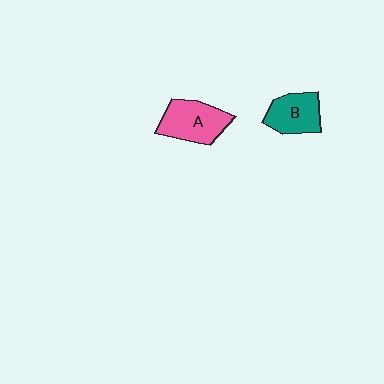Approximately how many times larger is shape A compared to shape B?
Approximately 1.2 times.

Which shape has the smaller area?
Shape B (teal).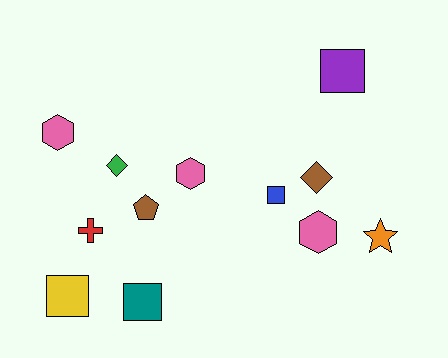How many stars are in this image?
There is 1 star.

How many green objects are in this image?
There is 1 green object.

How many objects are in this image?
There are 12 objects.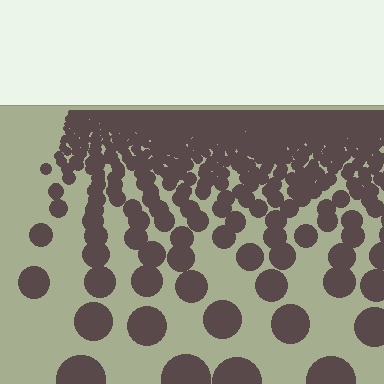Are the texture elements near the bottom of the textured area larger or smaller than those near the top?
Larger. Near the bottom, elements are closer to the viewer and appear at a bigger on-screen size.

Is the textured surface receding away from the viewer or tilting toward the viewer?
The surface is receding away from the viewer. Texture elements get smaller and denser toward the top.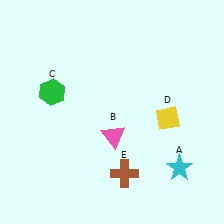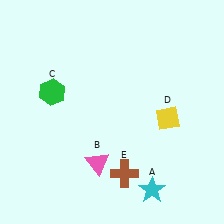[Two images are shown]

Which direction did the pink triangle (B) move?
The pink triangle (B) moved down.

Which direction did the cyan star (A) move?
The cyan star (A) moved left.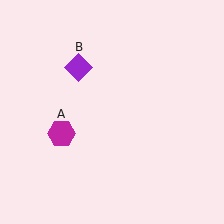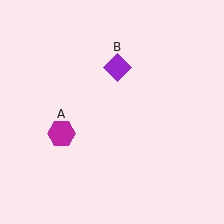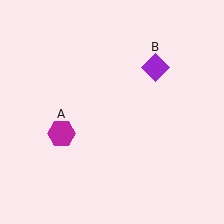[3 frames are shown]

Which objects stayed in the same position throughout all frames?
Magenta hexagon (object A) remained stationary.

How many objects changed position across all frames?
1 object changed position: purple diamond (object B).